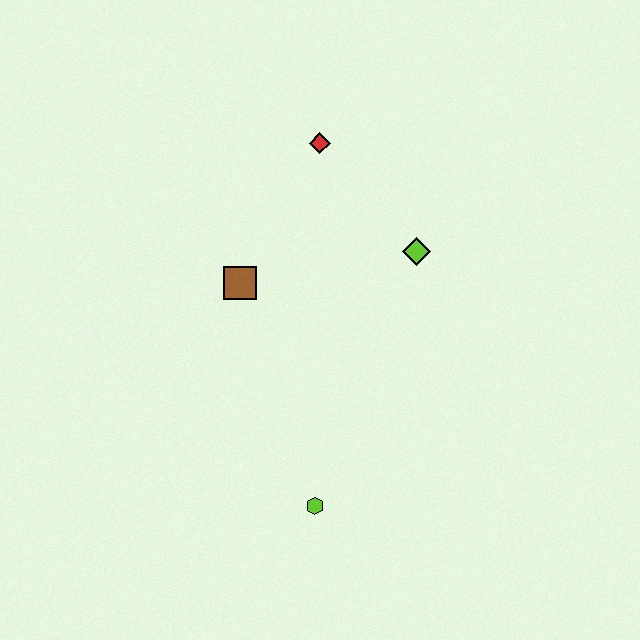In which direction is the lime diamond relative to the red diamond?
The lime diamond is below the red diamond.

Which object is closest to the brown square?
The red diamond is closest to the brown square.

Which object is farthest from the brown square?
The lime hexagon is farthest from the brown square.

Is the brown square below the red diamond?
Yes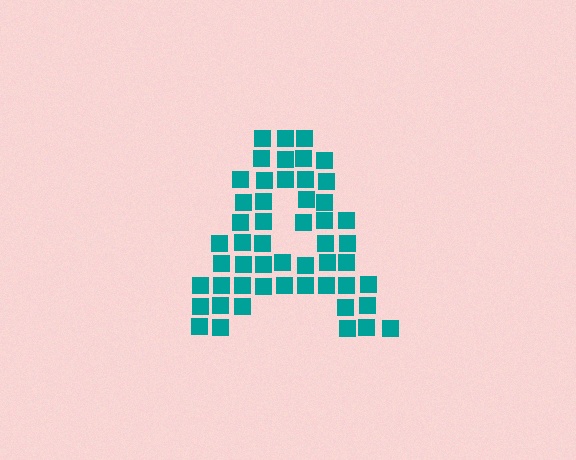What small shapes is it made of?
It is made of small squares.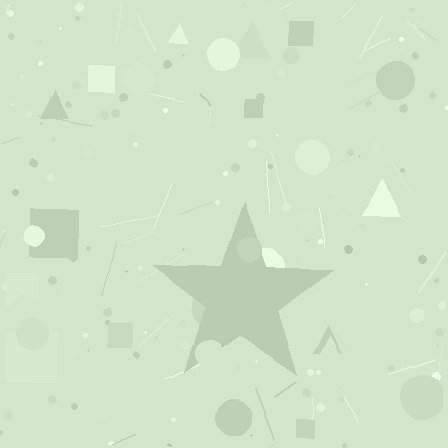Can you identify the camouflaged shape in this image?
The camouflaged shape is a star.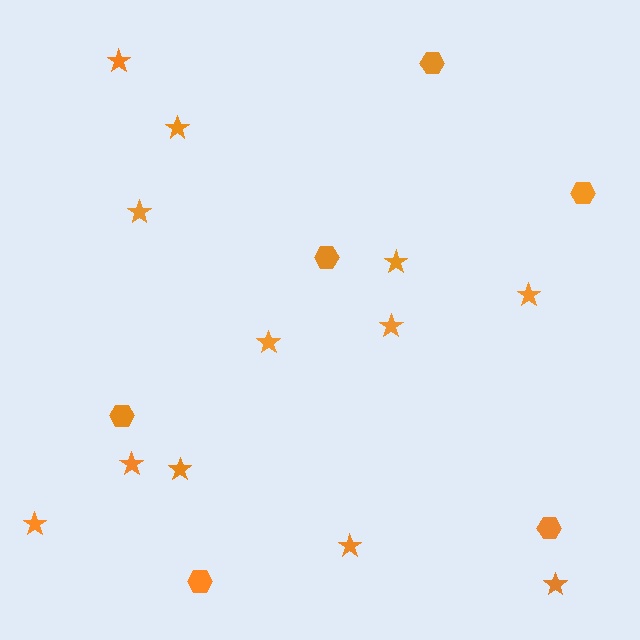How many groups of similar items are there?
There are 2 groups: one group of hexagons (6) and one group of stars (12).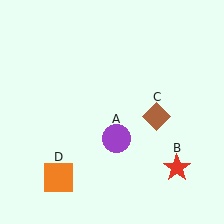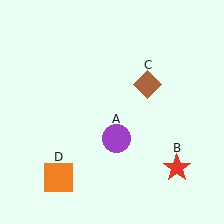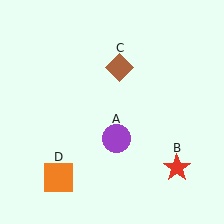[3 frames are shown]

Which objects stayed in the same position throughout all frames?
Purple circle (object A) and red star (object B) and orange square (object D) remained stationary.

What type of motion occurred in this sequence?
The brown diamond (object C) rotated counterclockwise around the center of the scene.